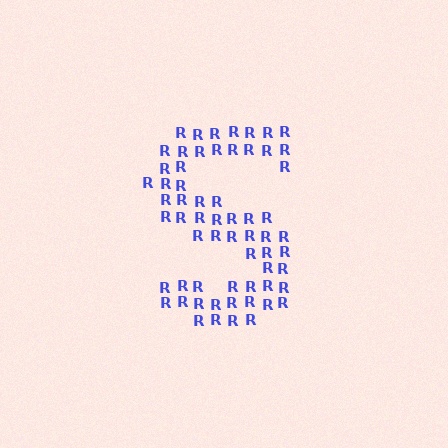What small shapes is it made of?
It is made of small letter R's.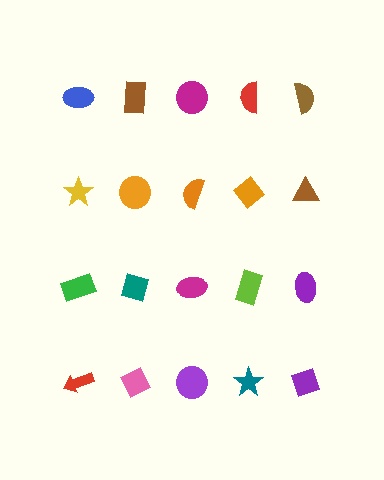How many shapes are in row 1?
5 shapes.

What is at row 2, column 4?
An orange diamond.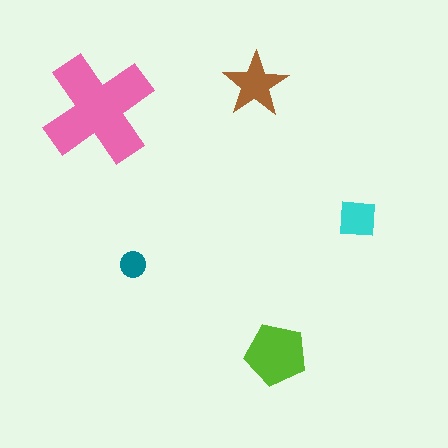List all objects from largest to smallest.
The pink cross, the lime pentagon, the brown star, the cyan square, the teal circle.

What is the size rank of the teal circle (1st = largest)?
5th.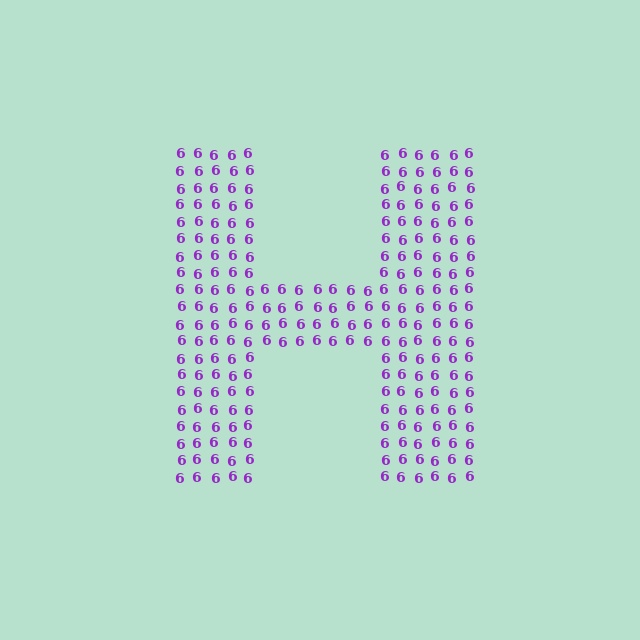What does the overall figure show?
The overall figure shows the letter H.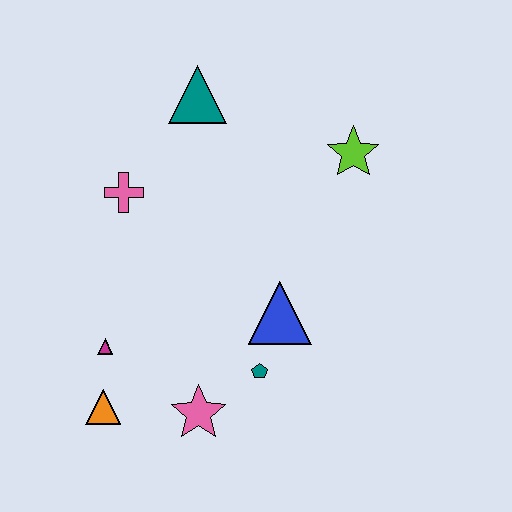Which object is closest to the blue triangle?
The teal pentagon is closest to the blue triangle.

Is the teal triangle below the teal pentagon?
No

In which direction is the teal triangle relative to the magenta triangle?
The teal triangle is above the magenta triangle.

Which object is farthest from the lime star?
The orange triangle is farthest from the lime star.